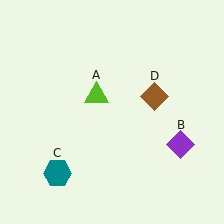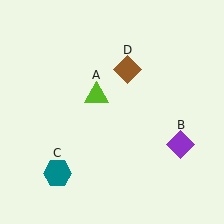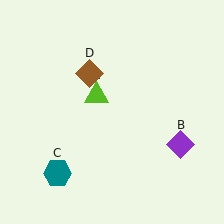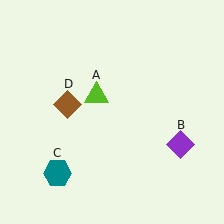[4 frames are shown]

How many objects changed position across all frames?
1 object changed position: brown diamond (object D).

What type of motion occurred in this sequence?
The brown diamond (object D) rotated counterclockwise around the center of the scene.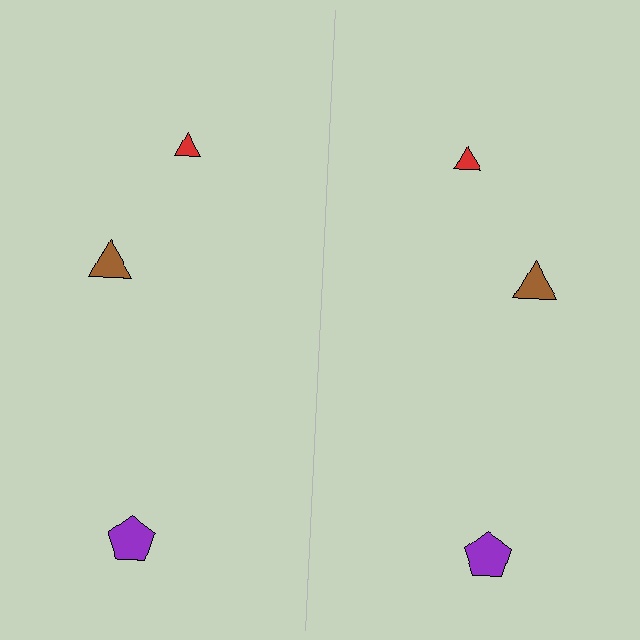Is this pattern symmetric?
Yes, this pattern has bilateral (reflection) symmetry.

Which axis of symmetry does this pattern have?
The pattern has a vertical axis of symmetry running through the center of the image.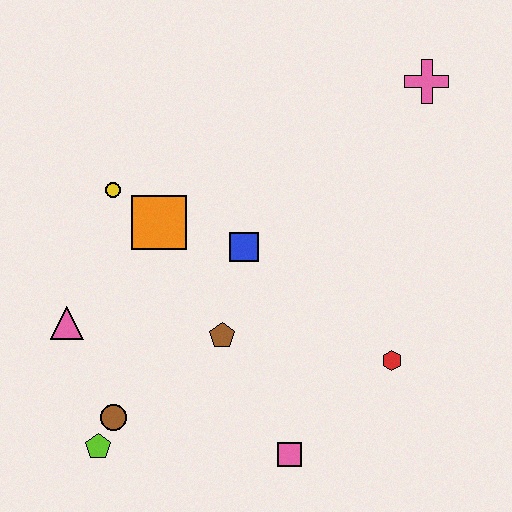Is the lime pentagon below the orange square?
Yes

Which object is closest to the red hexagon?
The pink square is closest to the red hexagon.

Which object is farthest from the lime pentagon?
The pink cross is farthest from the lime pentagon.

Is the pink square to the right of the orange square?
Yes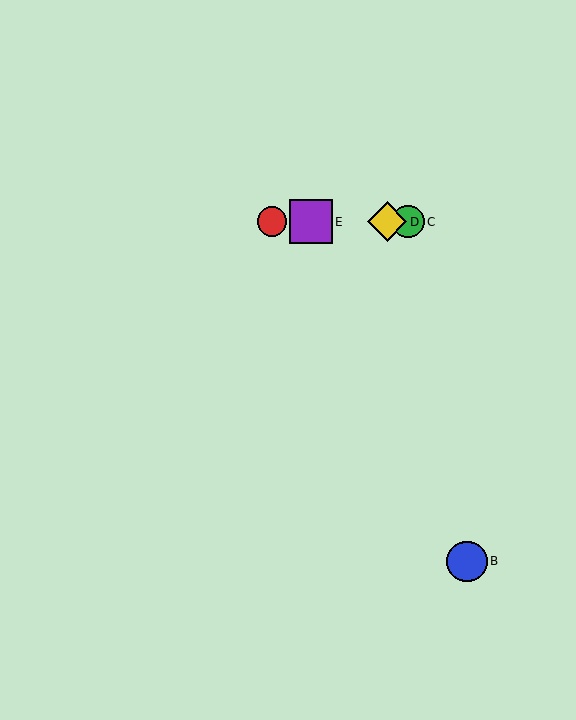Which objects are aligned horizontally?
Objects A, C, D, E are aligned horizontally.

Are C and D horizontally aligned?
Yes, both are at y≈222.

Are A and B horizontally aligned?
No, A is at y≈222 and B is at y≈561.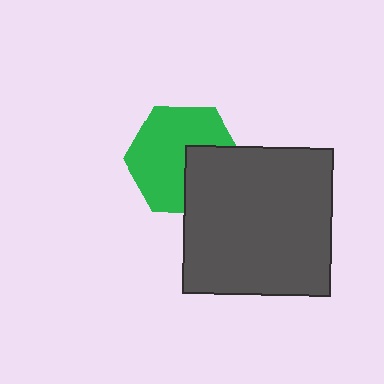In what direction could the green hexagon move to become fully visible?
The green hexagon could move toward the upper-left. That would shift it out from behind the dark gray square entirely.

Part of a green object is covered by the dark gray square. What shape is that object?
It is a hexagon.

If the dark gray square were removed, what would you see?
You would see the complete green hexagon.